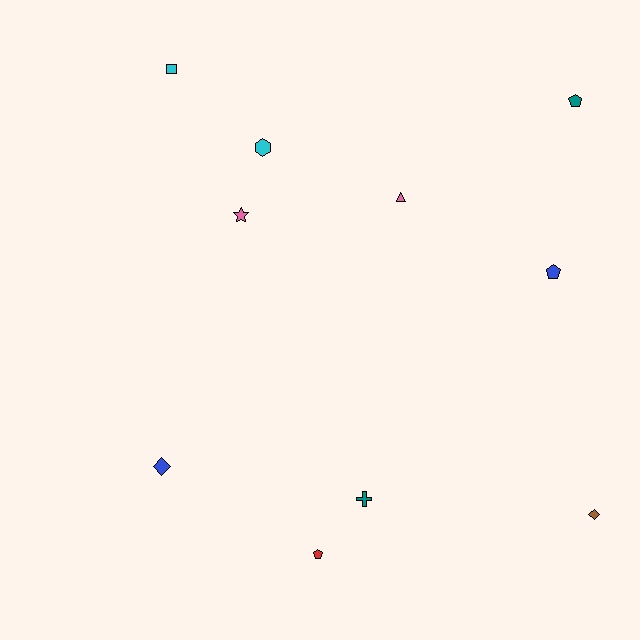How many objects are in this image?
There are 10 objects.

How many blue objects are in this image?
There are 2 blue objects.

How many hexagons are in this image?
There is 1 hexagon.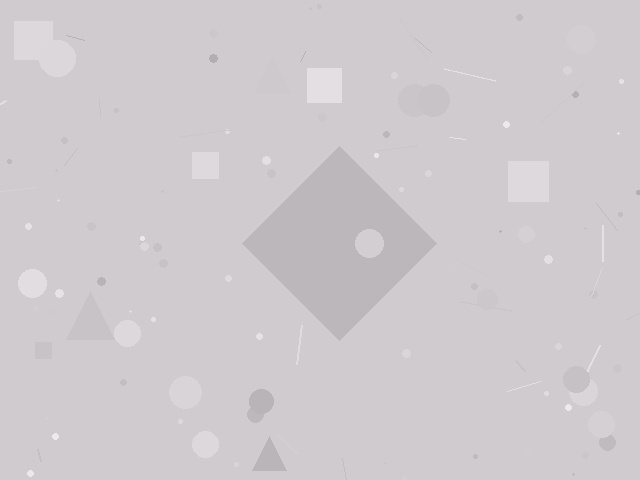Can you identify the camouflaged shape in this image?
The camouflaged shape is a diamond.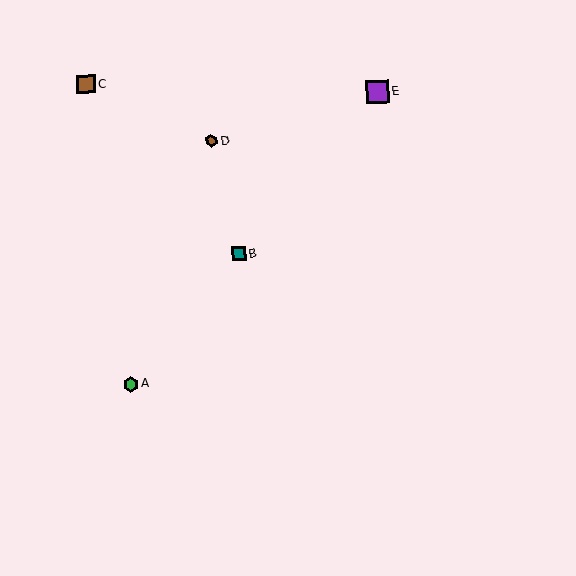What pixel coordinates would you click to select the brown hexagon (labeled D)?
Click at (211, 141) to select the brown hexagon D.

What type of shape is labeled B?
Shape B is a teal square.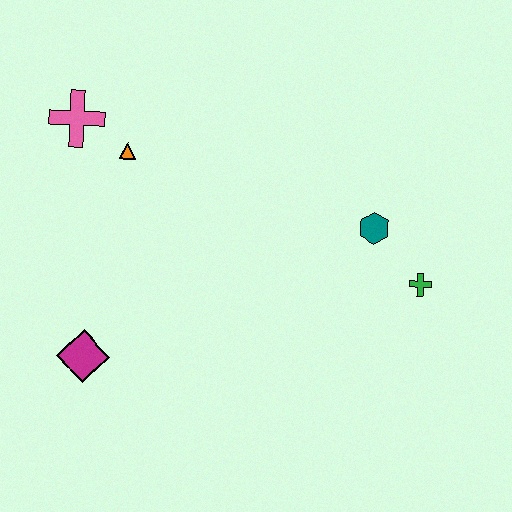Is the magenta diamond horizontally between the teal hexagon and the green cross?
No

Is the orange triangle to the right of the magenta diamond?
Yes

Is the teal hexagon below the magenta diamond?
No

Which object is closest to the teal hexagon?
The green cross is closest to the teal hexagon.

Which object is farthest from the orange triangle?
The green cross is farthest from the orange triangle.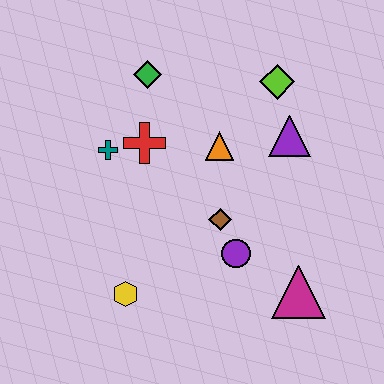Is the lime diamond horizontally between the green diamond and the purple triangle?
Yes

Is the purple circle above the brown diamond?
No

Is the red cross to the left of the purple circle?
Yes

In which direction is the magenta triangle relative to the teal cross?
The magenta triangle is to the right of the teal cross.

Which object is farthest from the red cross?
The magenta triangle is farthest from the red cross.